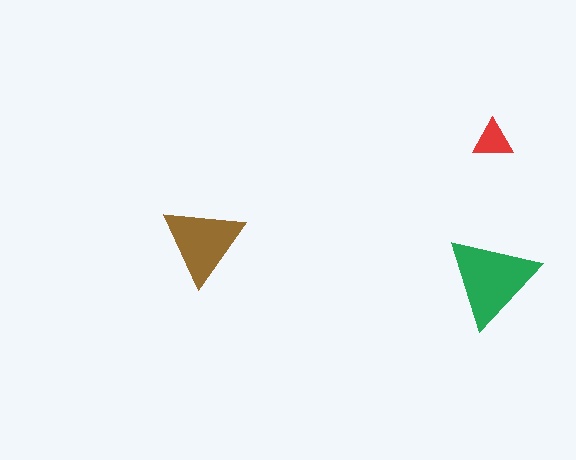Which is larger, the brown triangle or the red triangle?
The brown one.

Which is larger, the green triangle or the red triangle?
The green one.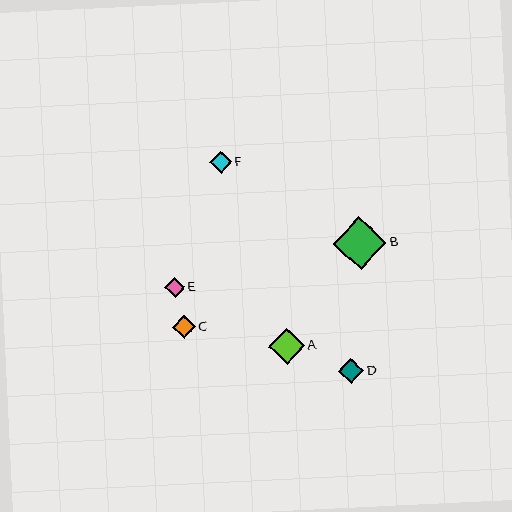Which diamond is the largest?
Diamond B is the largest with a size of approximately 53 pixels.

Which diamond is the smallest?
Diamond E is the smallest with a size of approximately 20 pixels.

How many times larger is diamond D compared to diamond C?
Diamond D is approximately 1.1 times the size of diamond C.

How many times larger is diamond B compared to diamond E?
Diamond B is approximately 2.7 times the size of diamond E.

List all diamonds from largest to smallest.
From largest to smallest: B, A, D, C, F, E.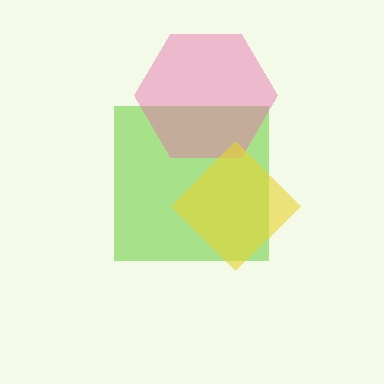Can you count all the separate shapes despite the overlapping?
Yes, there are 3 separate shapes.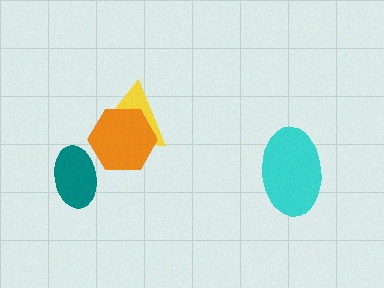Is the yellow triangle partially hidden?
Yes, it is partially covered by another shape.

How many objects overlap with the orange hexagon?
1 object overlaps with the orange hexagon.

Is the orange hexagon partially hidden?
No, no other shape covers it.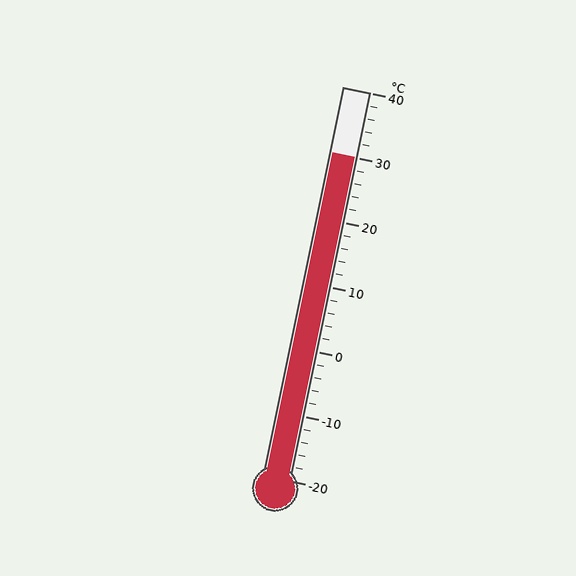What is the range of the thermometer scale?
The thermometer scale ranges from -20°C to 40°C.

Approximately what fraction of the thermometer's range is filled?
The thermometer is filled to approximately 85% of its range.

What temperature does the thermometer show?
The thermometer shows approximately 30°C.